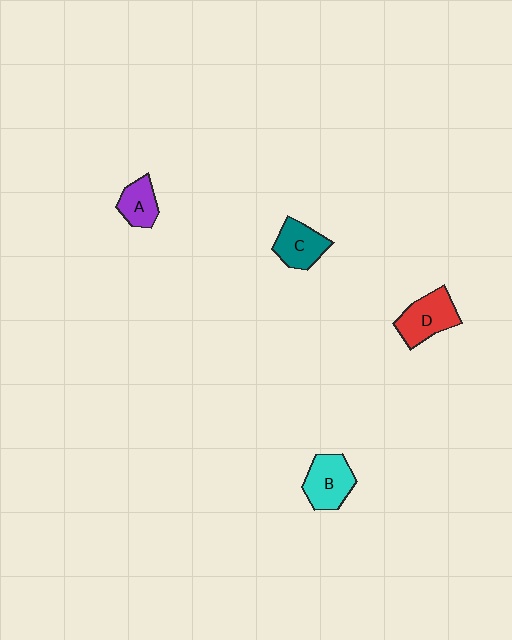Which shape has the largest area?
Shape D (red).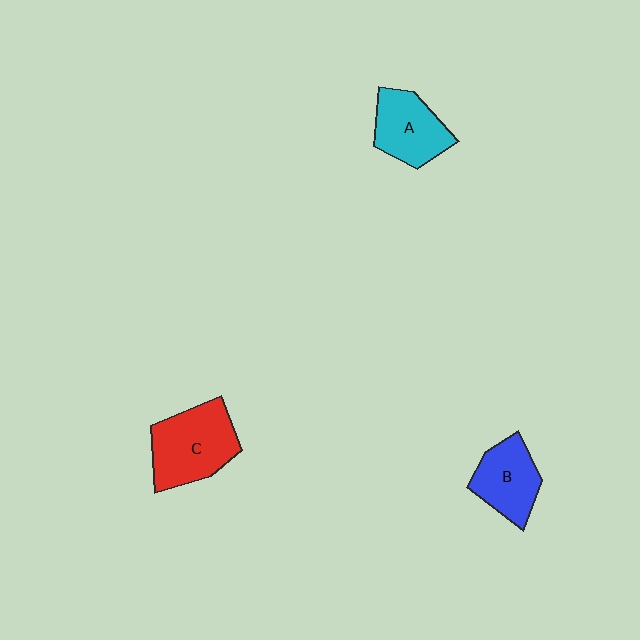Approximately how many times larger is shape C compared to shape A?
Approximately 1.3 times.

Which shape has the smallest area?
Shape B (blue).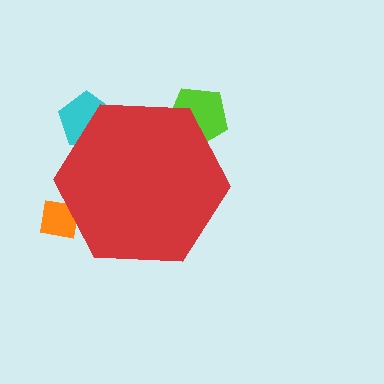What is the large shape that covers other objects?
A red hexagon.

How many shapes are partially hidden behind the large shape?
3 shapes are partially hidden.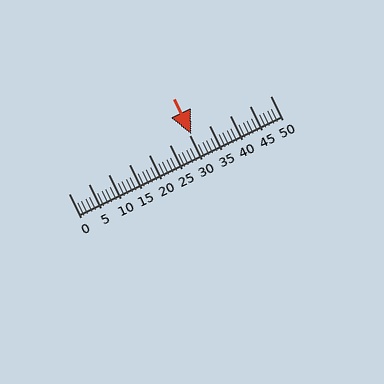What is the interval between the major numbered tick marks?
The major tick marks are spaced 5 units apart.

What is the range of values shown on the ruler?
The ruler shows values from 0 to 50.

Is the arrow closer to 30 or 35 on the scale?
The arrow is closer to 30.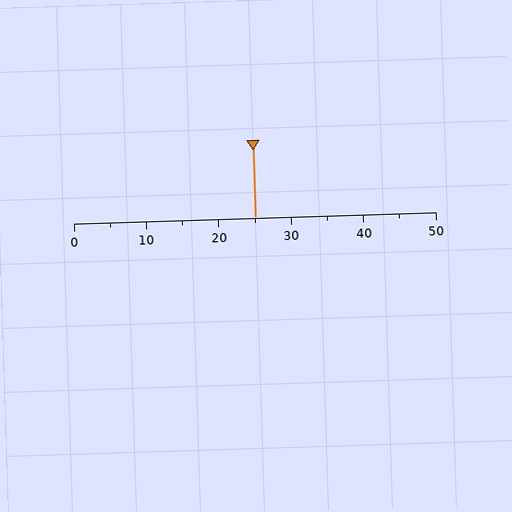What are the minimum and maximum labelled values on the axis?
The axis runs from 0 to 50.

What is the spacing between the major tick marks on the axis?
The major ticks are spaced 10 apart.